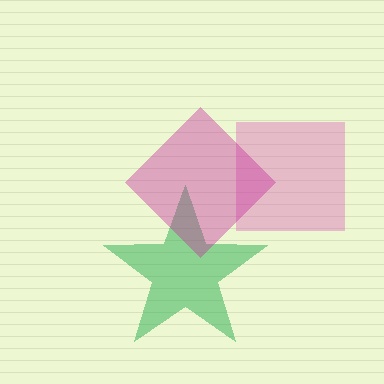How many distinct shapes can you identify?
There are 3 distinct shapes: a green star, a pink square, a magenta diamond.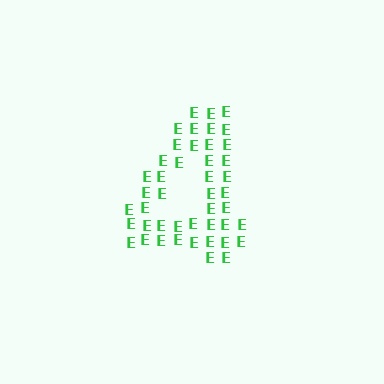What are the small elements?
The small elements are letter E's.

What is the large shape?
The large shape is the digit 4.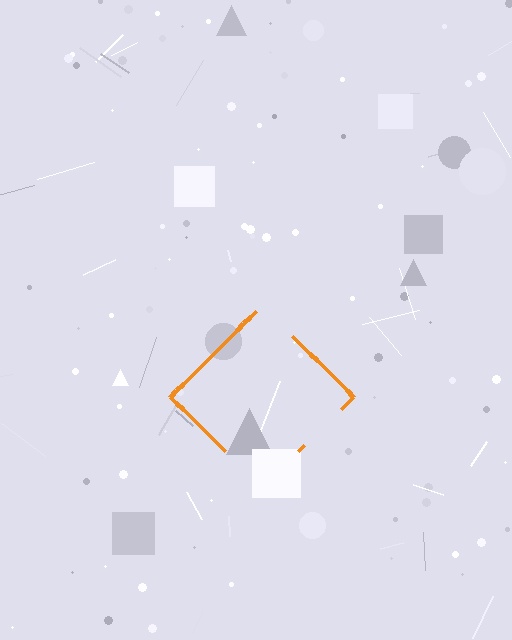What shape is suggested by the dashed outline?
The dashed outline suggests a diamond.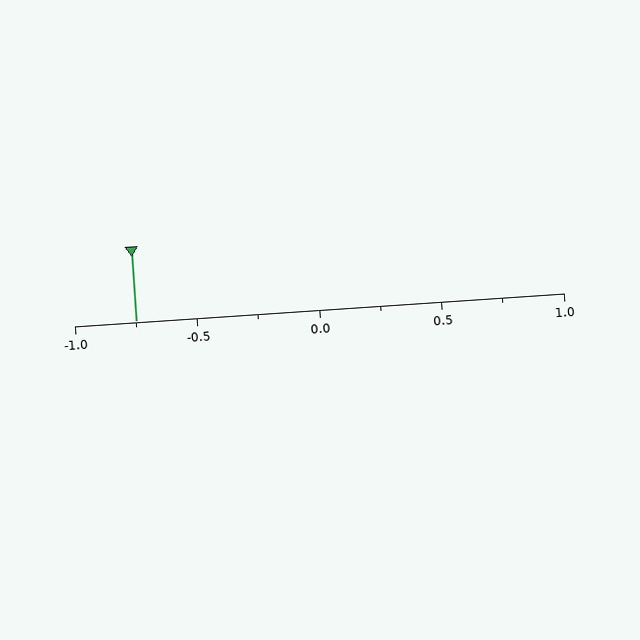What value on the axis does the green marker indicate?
The marker indicates approximately -0.75.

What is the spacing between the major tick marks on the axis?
The major ticks are spaced 0.5 apart.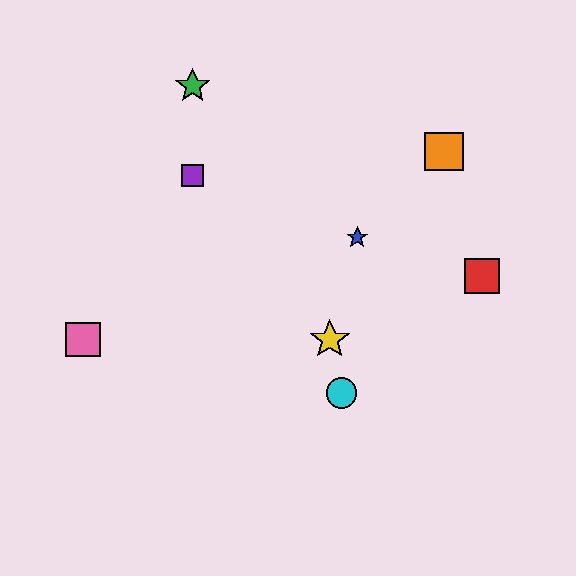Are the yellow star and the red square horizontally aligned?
No, the yellow star is at y≈339 and the red square is at y≈276.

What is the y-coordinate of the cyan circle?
The cyan circle is at y≈393.